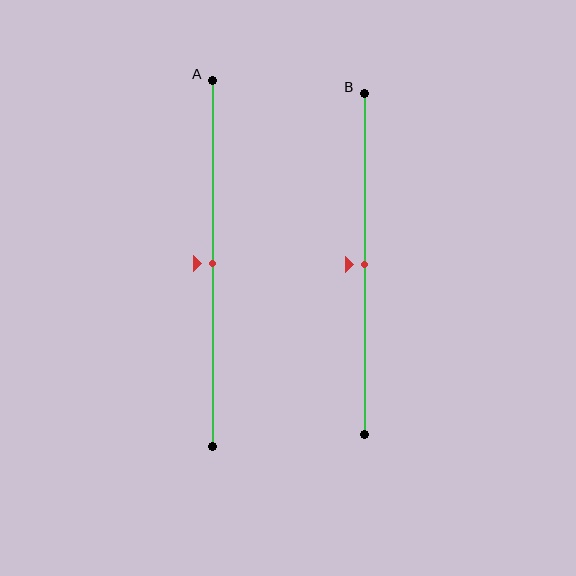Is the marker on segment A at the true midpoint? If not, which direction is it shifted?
Yes, the marker on segment A is at the true midpoint.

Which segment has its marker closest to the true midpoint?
Segment A has its marker closest to the true midpoint.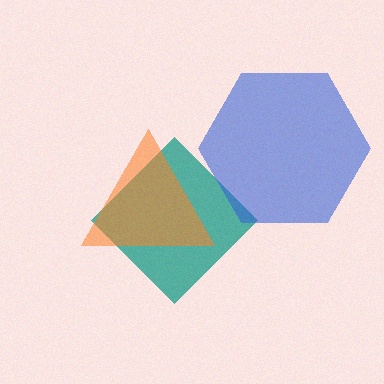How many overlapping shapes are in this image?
There are 3 overlapping shapes in the image.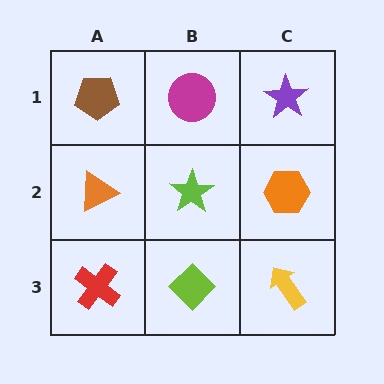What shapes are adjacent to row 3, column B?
A lime star (row 2, column B), a red cross (row 3, column A), a yellow arrow (row 3, column C).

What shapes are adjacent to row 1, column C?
An orange hexagon (row 2, column C), a magenta circle (row 1, column B).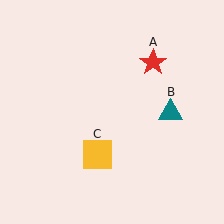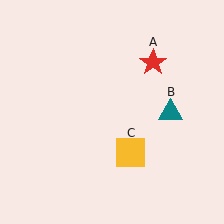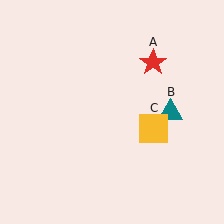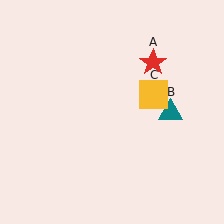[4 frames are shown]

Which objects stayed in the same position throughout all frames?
Red star (object A) and teal triangle (object B) remained stationary.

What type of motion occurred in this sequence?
The yellow square (object C) rotated counterclockwise around the center of the scene.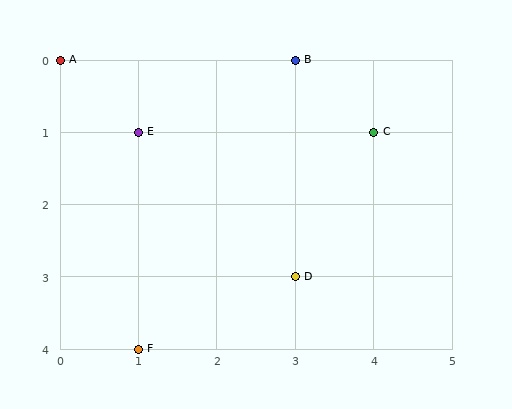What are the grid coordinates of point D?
Point D is at grid coordinates (3, 3).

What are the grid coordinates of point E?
Point E is at grid coordinates (1, 1).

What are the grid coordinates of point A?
Point A is at grid coordinates (0, 0).